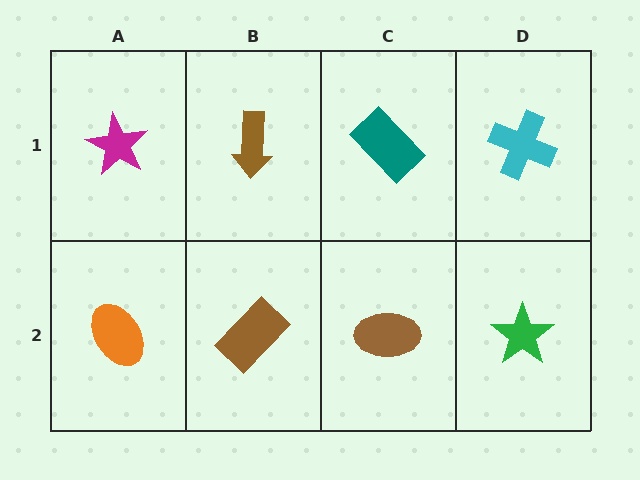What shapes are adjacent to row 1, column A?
An orange ellipse (row 2, column A), a brown arrow (row 1, column B).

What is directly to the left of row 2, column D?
A brown ellipse.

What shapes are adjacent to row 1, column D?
A green star (row 2, column D), a teal rectangle (row 1, column C).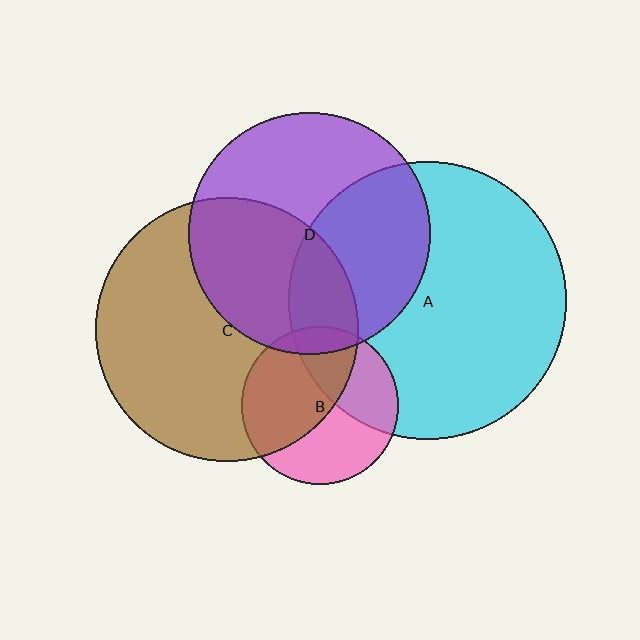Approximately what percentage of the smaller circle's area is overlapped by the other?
Approximately 40%.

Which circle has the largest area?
Circle A (cyan).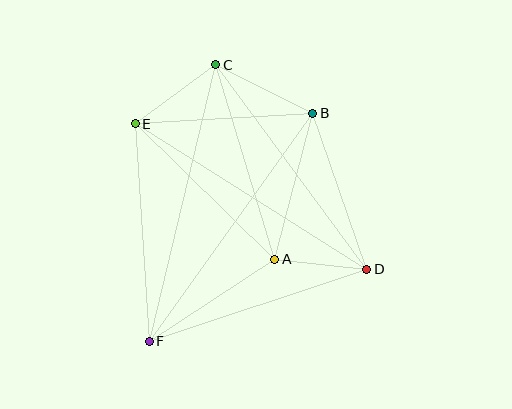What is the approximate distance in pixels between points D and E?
The distance between D and E is approximately 273 pixels.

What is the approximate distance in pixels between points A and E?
The distance between A and E is approximately 194 pixels.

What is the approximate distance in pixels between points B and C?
The distance between B and C is approximately 108 pixels.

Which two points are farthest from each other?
Points C and F are farthest from each other.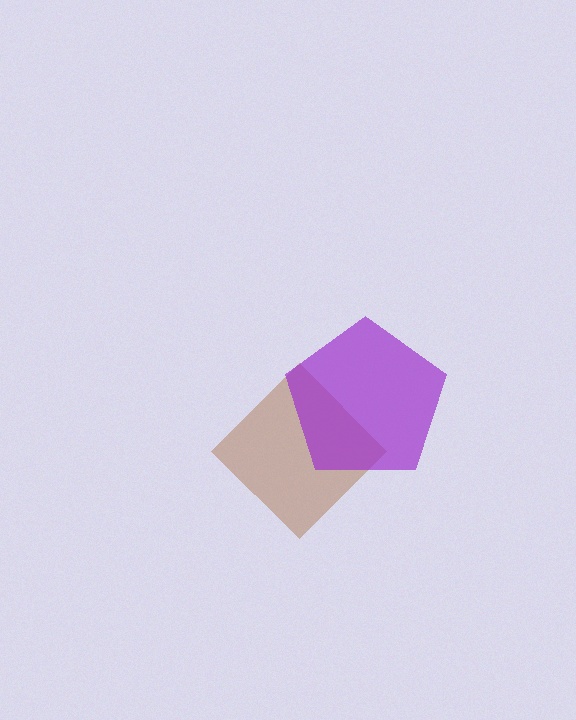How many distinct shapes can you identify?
There are 2 distinct shapes: a brown diamond, a purple pentagon.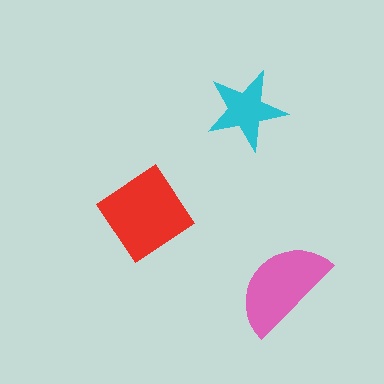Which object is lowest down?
The pink semicircle is bottommost.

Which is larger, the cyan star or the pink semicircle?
The pink semicircle.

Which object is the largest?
The red diamond.